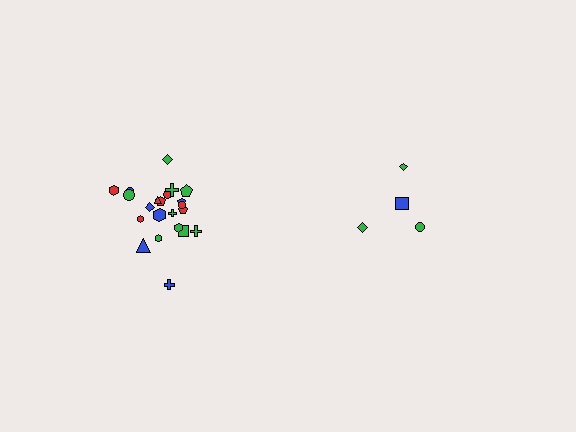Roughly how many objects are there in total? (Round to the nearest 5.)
Roughly 25 objects in total.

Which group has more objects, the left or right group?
The left group.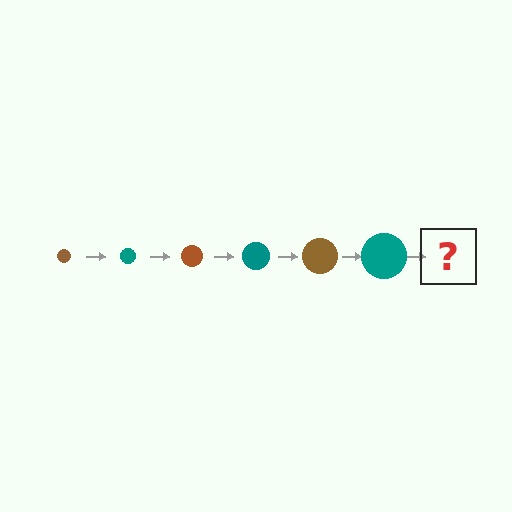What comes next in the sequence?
The next element should be a brown circle, larger than the previous one.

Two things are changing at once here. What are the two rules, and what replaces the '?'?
The two rules are that the circle grows larger each step and the color cycles through brown and teal. The '?' should be a brown circle, larger than the previous one.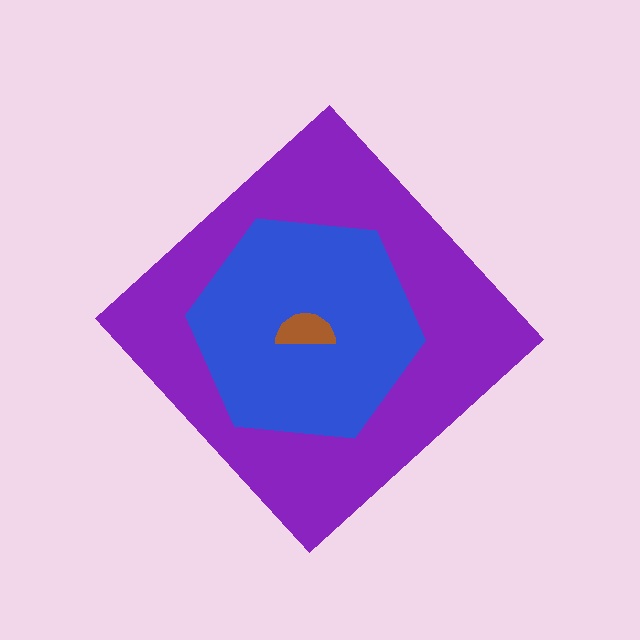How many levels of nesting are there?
3.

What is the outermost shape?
The purple diamond.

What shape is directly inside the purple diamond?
The blue hexagon.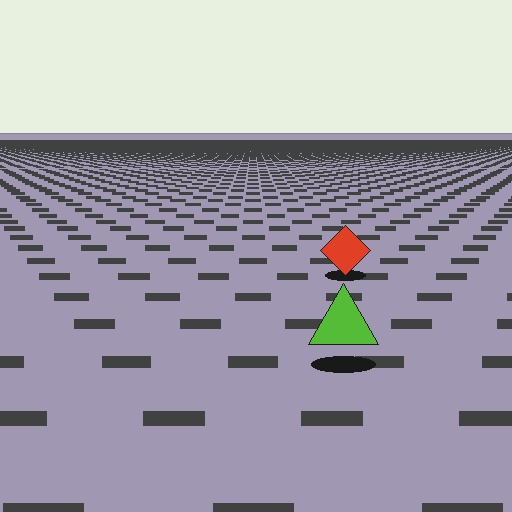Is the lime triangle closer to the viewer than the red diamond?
Yes. The lime triangle is closer — you can tell from the texture gradient: the ground texture is coarser near it.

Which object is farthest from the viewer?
The red diamond is farthest from the viewer. It appears smaller and the ground texture around it is denser.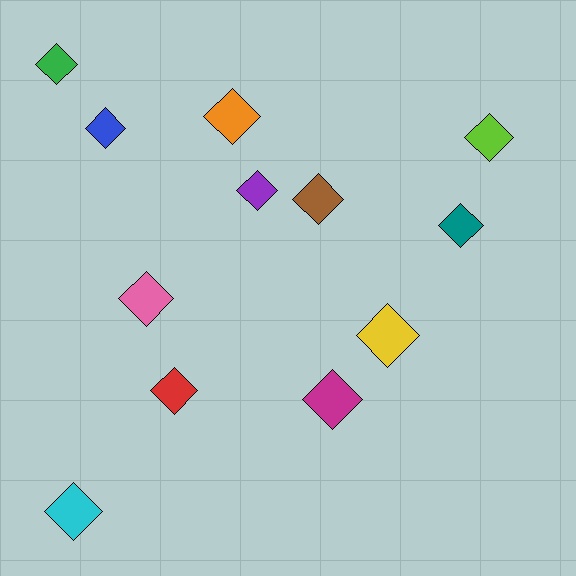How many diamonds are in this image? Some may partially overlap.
There are 12 diamonds.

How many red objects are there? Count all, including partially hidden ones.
There is 1 red object.